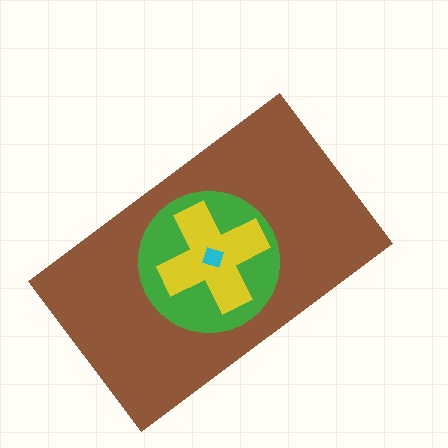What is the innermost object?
The cyan square.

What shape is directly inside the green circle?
The yellow cross.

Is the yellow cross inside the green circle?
Yes.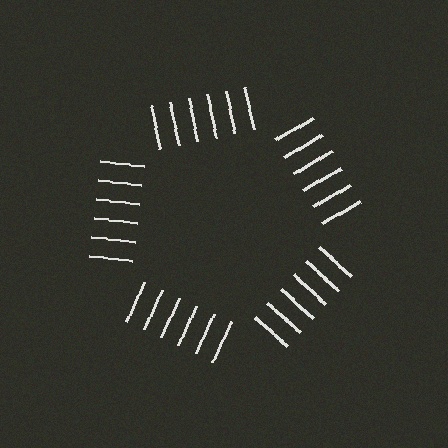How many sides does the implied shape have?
5 sides — the line-ends trace a pentagon.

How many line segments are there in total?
30 — 6 along each of the 5 edges.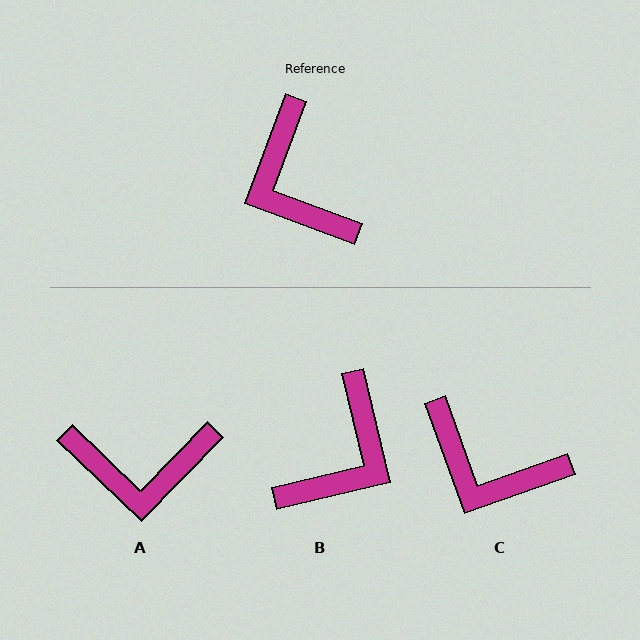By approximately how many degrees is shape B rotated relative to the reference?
Approximately 124 degrees counter-clockwise.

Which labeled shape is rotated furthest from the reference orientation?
B, about 124 degrees away.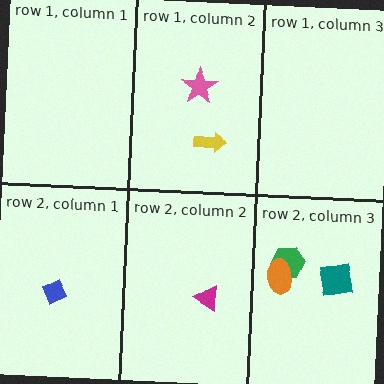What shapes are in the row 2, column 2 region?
The magenta triangle.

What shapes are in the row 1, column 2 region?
The pink star, the yellow arrow.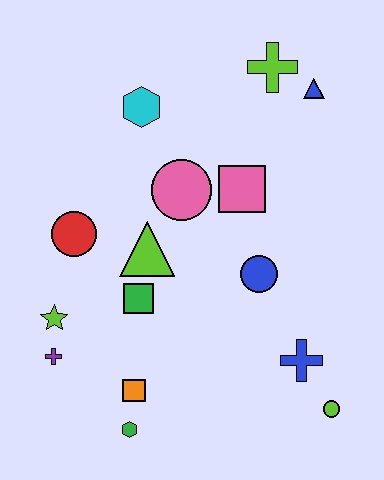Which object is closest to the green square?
The lime triangle is closest to the green square.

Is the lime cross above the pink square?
Yes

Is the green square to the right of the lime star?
Yes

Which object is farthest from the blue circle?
The purple cross is farthest from the blue circle.